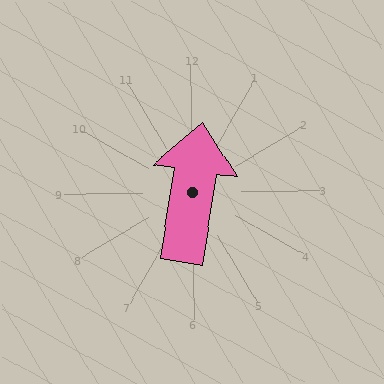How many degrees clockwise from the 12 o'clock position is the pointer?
Approximately 9 degrees.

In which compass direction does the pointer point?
North.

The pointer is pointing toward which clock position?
Roughly 12 o'clock.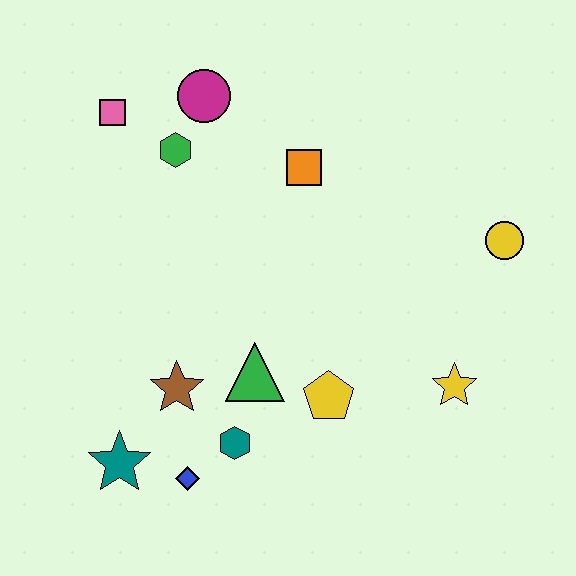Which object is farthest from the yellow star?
The pink square is farthest from the yellow star.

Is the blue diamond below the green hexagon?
Yes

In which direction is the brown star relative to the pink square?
The brown star is below the pink square.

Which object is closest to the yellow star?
The yellow pentagon is closest to the yellow star.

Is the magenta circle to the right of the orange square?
No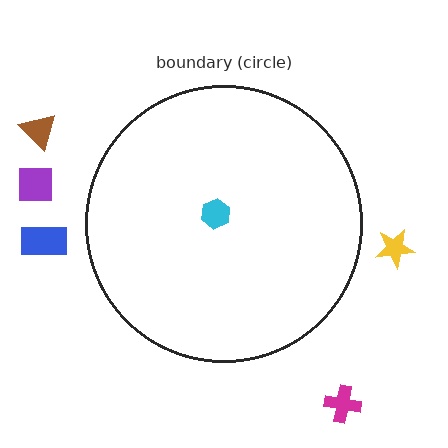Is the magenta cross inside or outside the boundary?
Outside.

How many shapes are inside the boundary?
1 inside, 5 outside.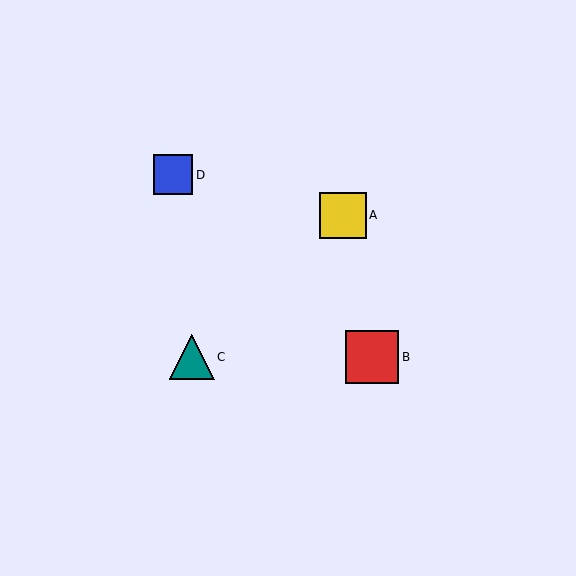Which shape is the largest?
The red square (labeled B) is the largest.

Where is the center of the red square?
The center of the red square is at (372, 357).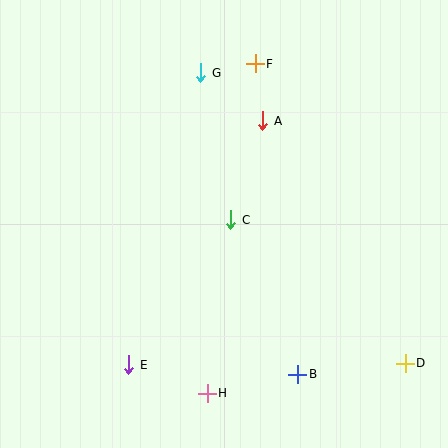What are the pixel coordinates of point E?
Point E is at (129, 365).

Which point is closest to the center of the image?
Point C at (231, 220) is closest to the center.